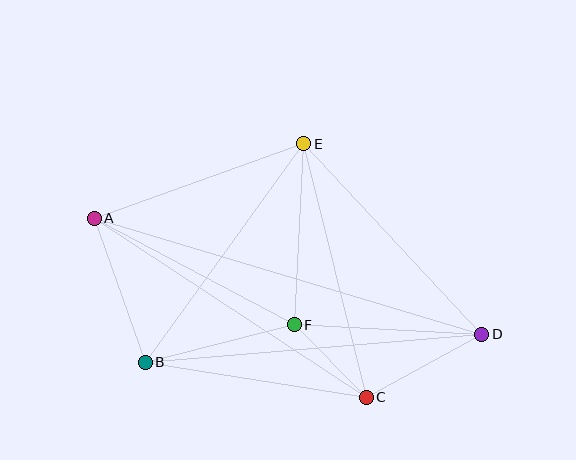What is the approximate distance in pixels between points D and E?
The distance between D and E is approximately 261 pixels.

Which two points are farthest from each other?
Points A and D are farthest from each other.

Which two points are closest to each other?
Points C and F are closest to each other.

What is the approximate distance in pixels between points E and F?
The distance between E and F is approximately 181 pixels.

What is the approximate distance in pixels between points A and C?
The distance between A and C is approximately 326 pixels.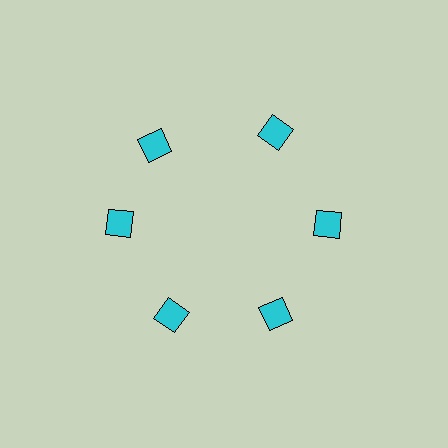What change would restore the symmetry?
The symmetry would be restored by rotating it back into even spacing with its neighbors so that all 6 squares sit at equal angles and equal distance from the center.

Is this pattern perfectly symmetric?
No. The 6 cyan squares are arranged in a ring, but one element near the 11 o'clock position is rotated out of alignment along the ring, breaking the 6-fold rotational symmetry.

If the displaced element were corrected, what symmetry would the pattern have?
It would have 6-fold rotational symmetry — the pattern would map onto itself every 60 degrees.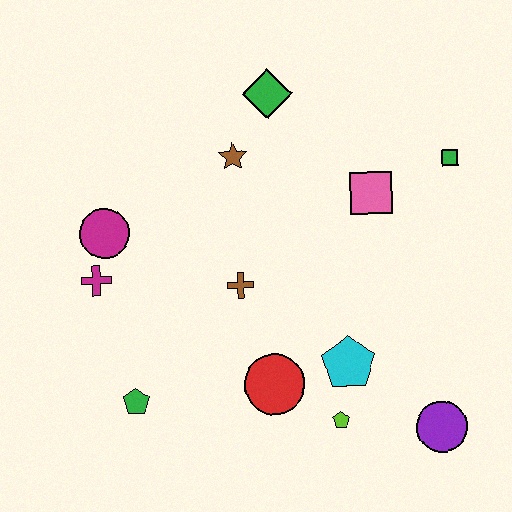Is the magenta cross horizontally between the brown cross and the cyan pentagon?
No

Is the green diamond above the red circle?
Yes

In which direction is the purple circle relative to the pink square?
The purple circle is below the pink square.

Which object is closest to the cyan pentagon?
The lime pentagon is closest to the cyan pentagon.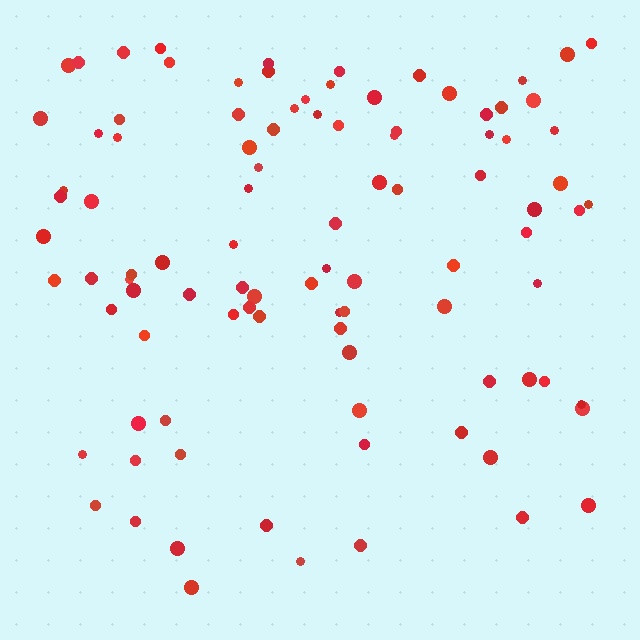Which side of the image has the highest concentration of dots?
The top.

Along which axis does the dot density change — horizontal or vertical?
Vertical.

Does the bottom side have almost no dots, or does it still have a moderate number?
Still a moderate number, just noticeably fewer than the top.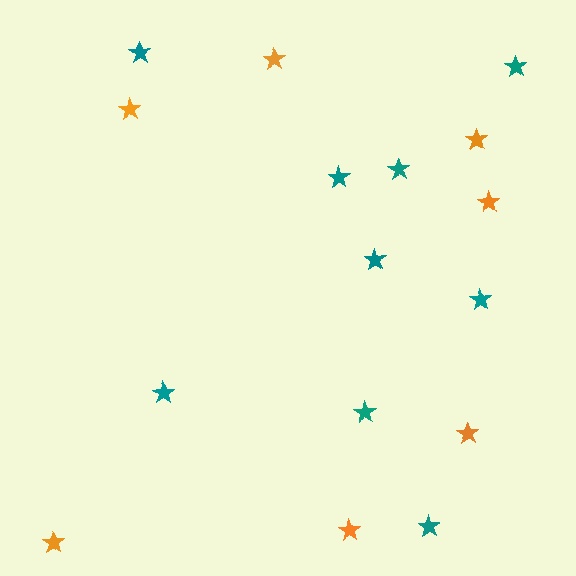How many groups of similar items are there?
There are 2 groups: one group of teal stars (9) and one group of orange stars (7).